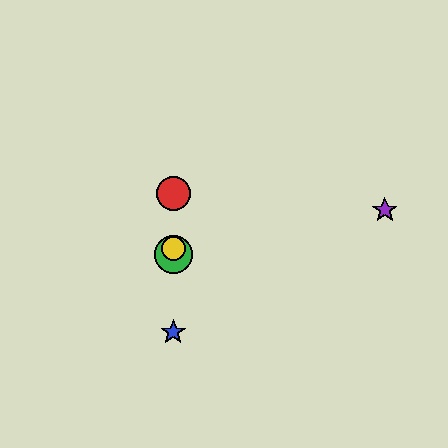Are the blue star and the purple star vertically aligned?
No, the blue star is at x≈173 and the purple star is at x≈385.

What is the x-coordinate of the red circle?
The red circle is at x≈173.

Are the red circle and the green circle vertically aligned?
Yes, both are at x≈173.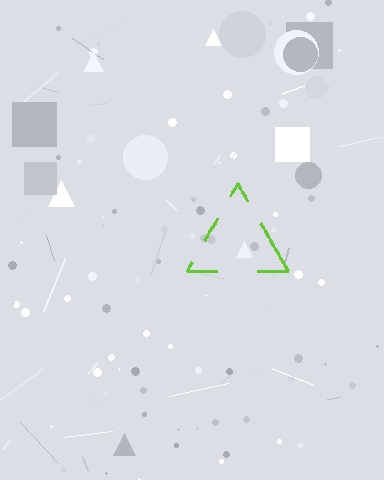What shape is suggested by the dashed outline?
The dashed outline suggests a triangle.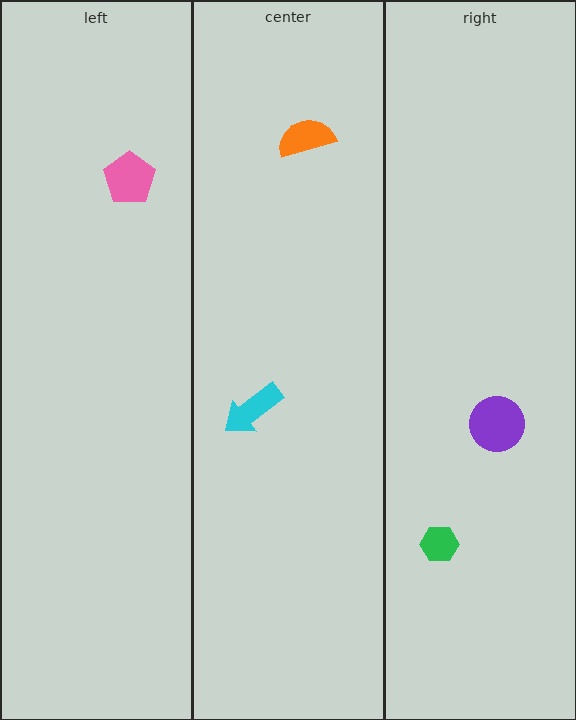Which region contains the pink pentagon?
The left region.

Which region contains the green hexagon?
The right region.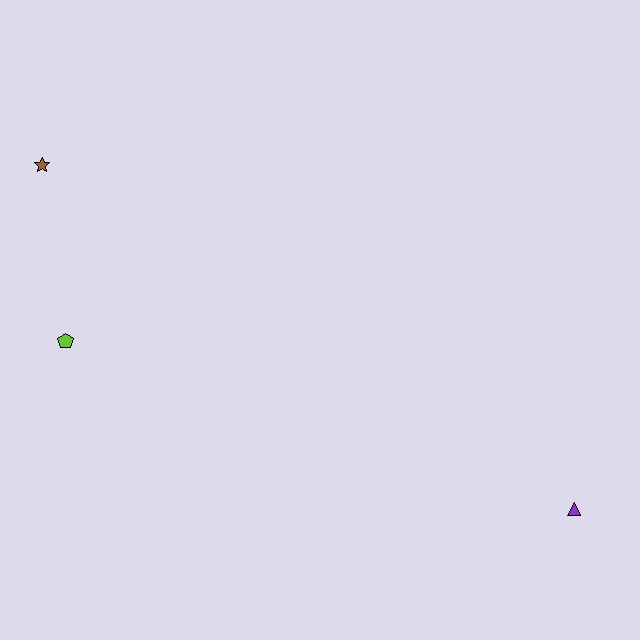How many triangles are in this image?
There is 1 triangle.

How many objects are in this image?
There are 3 objects.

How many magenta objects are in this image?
There are no magenta objects.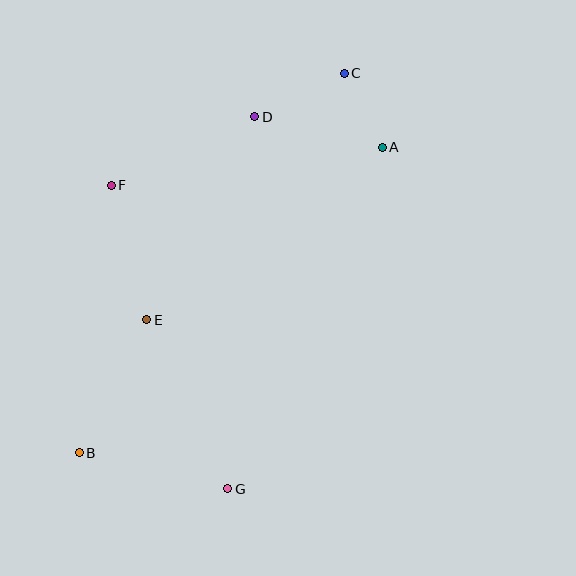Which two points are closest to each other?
Points A and C are closest to each other.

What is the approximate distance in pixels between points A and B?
The distance between A and B is approximately 430 pixels.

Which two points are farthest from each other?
Points B and C are farthest from each other.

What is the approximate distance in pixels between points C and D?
The distance between C and D is approximately 100 pixels.